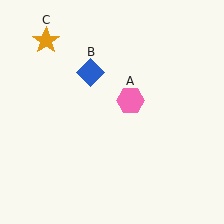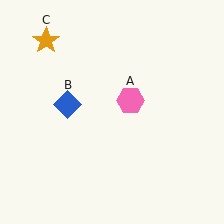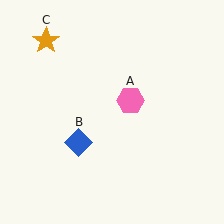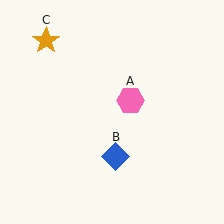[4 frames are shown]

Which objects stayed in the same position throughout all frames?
Pink hexagon (object A) and orange star (object C) remained stationary.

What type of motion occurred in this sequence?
The blue diamond (object B) rotated counterclockwise around the center of the scene.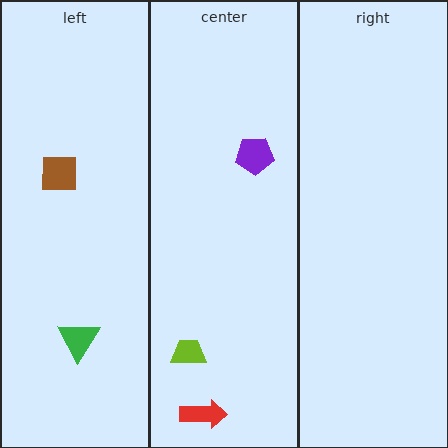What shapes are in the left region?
The brown square, the green triangle.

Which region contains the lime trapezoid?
The center region.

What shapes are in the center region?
The red arrow, the purple pentagon, the lime trapezoid.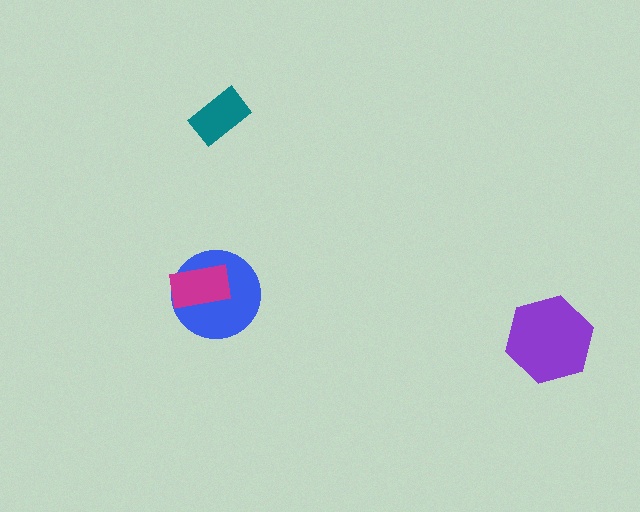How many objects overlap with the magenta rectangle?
1 object overlaps with the magenta rectangle.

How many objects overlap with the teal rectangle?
0 objects overlap with the teal rectangle.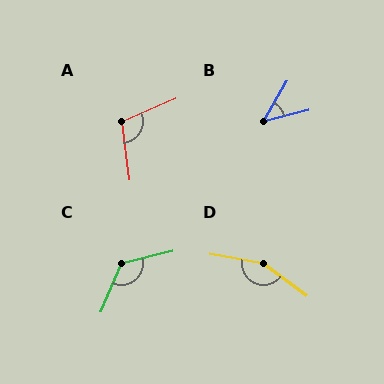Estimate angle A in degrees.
Approximately 106 degrees.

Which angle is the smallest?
B, at approximately 46 degrees.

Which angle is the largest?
D, at approximately 154 degrees.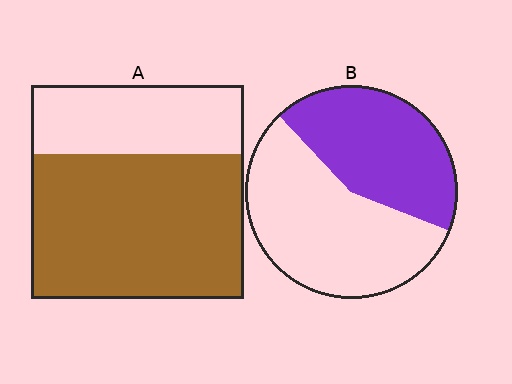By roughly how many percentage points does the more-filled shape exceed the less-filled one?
By roughly 25 percentage points (A over B).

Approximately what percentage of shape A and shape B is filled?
A is approximately 70% and B is approximately 45%.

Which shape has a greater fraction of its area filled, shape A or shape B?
Shape A.